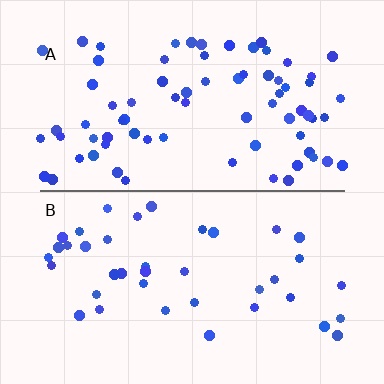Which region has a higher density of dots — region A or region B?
A (the top).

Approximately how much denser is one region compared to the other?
Approximately 1.9× — region A over region B.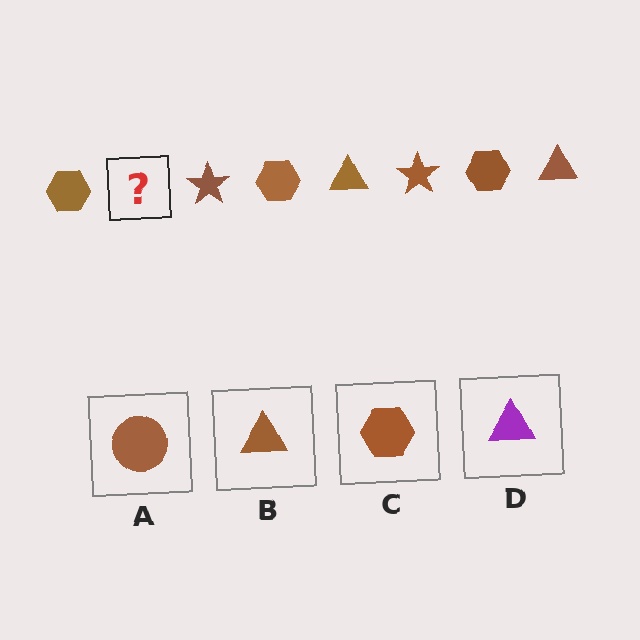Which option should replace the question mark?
Option B.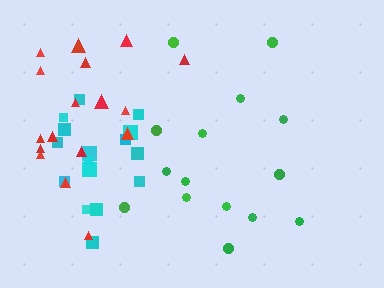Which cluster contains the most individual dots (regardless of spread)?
Red (17).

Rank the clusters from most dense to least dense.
cyan, green, red.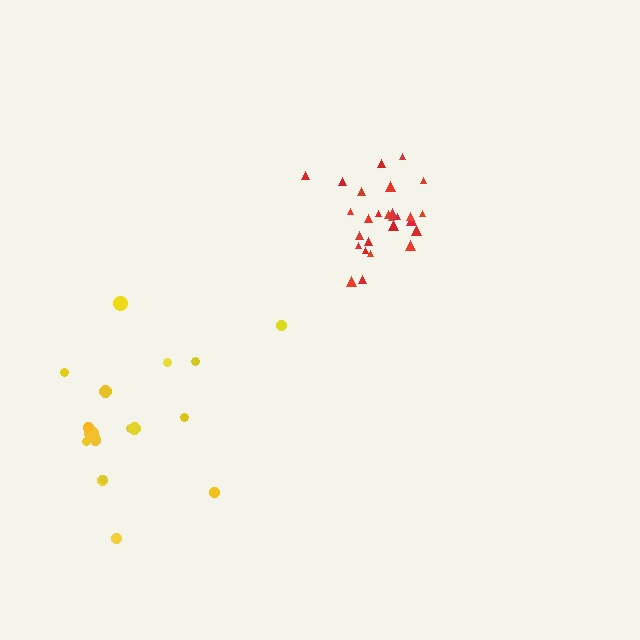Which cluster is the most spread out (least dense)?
Yellow.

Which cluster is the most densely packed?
Red.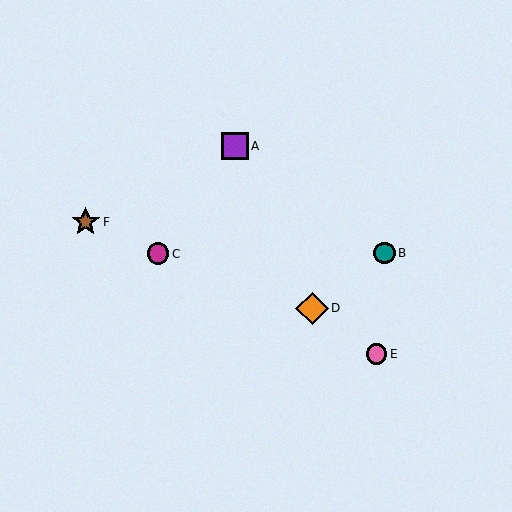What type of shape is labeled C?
Shape C is a magenta circle.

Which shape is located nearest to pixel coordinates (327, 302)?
The orange diamond (labeled D) at (312, 308) is nearest to that location.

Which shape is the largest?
The orange diamond (labeled D) is the largest.